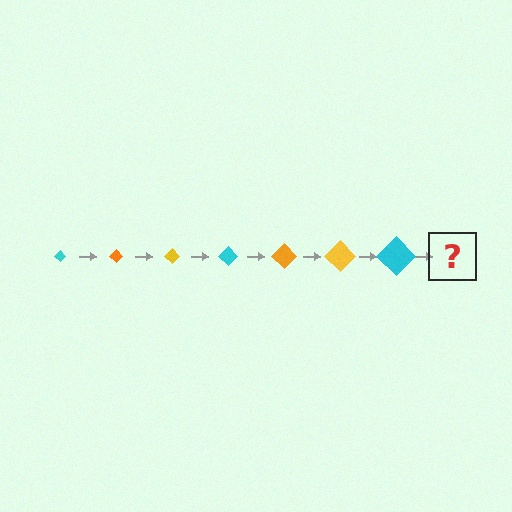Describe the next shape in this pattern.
It should be an orange diamond, larger than the previous one.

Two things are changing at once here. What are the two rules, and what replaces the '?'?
The two rules are that the diamond grows larger each step and the color cycles through cyan, orange, and yellow. The '?' should be an orange diamond, larger than the previous one.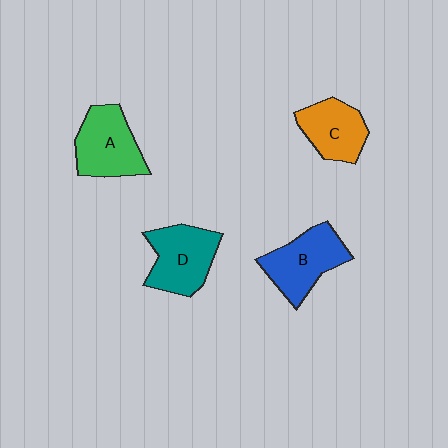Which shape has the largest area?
Shape D (teal).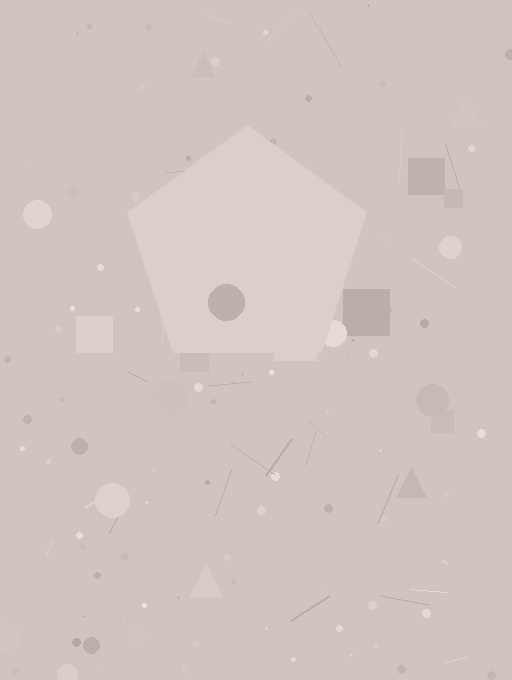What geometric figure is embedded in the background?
A pentagon is embedded in the background.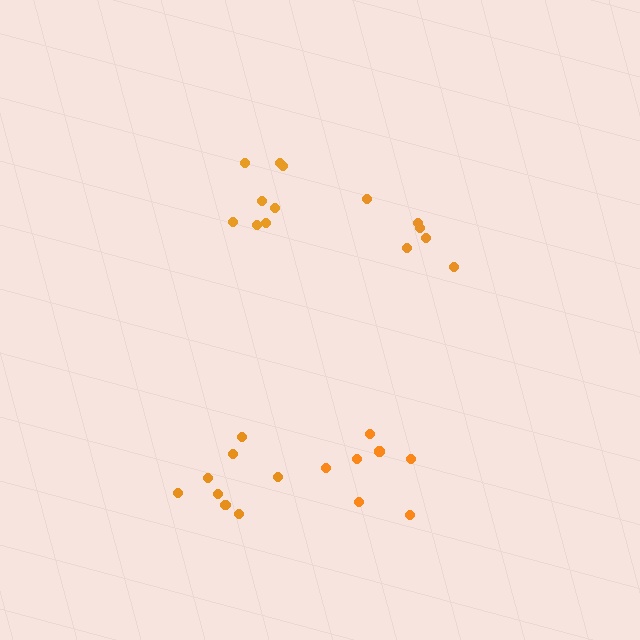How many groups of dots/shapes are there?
There are 4 groups.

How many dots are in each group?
Group 1: 8 dots, Group 2: 6 dots, Group 3: 8 dots, Group 4: 7 dots (29 total).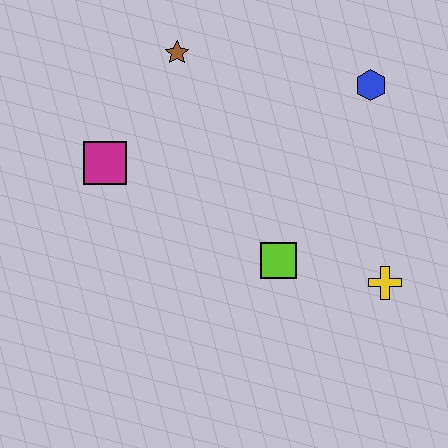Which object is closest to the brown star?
The magenta square is closest to the brown star.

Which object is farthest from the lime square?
The brown star is farthest from the lime square.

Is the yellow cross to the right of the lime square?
Yes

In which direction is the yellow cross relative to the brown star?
The yellow cross is below the brown star.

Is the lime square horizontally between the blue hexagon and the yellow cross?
No